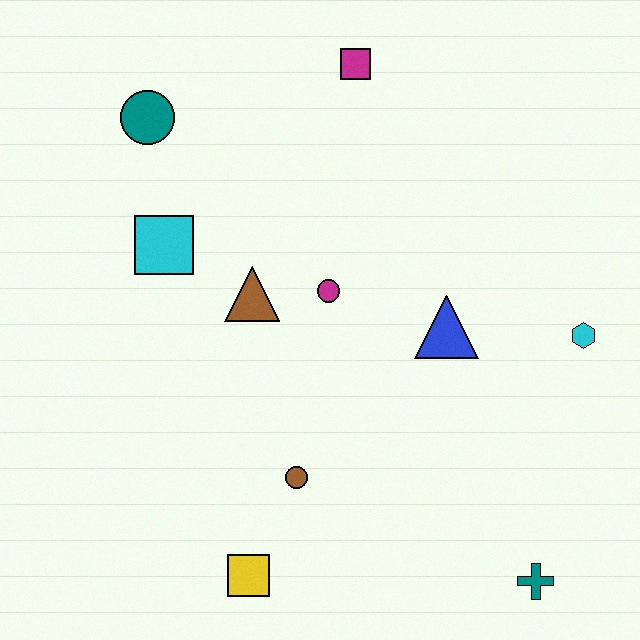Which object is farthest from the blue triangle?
The teal circle is farthest from the blue triangle.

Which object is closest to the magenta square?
The teal circle is closest to the magenta square.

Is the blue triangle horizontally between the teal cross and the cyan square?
Yes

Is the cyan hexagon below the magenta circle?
Yes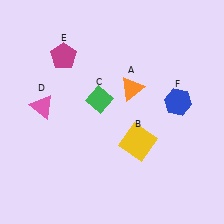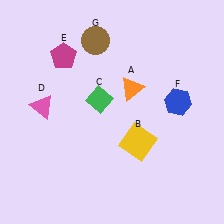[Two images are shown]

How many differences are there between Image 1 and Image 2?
There is 1 difference between the two images.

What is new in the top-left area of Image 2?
A brown circle (G) was added in the top-left area of Image 2.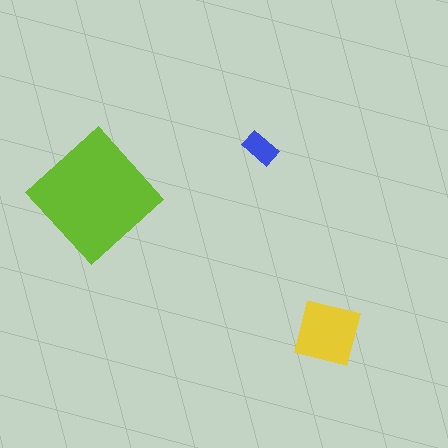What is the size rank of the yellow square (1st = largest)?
2nd.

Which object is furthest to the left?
The lime diamond is leftmost.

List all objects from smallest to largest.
The blue rectangle, the yellow square, the lime diamond.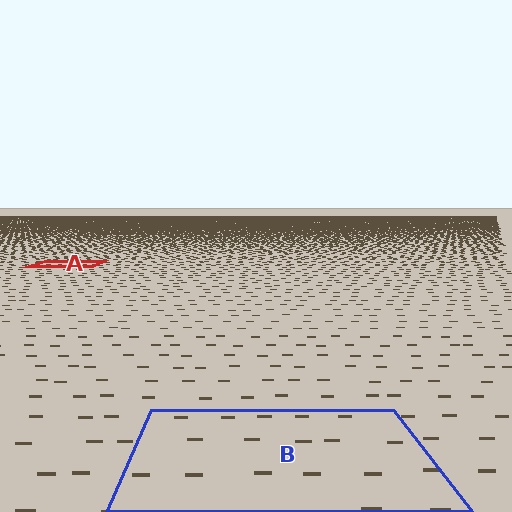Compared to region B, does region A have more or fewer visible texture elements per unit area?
Region A has more texture elements per unit area — they are packed more densely because it is farther away.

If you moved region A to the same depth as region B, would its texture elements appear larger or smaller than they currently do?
They would appear larger. At a closer depth, the same texture elements are projected at a bigger on-screen size.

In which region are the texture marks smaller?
The texture marks are smaller in region A, because it is farther away.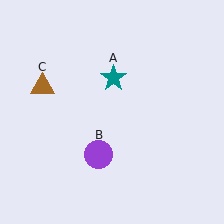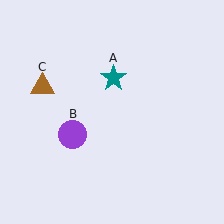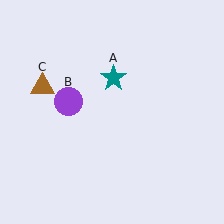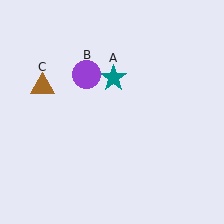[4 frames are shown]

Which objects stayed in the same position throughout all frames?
Teal star (object A) and brown triangle (object C) remained stationary.